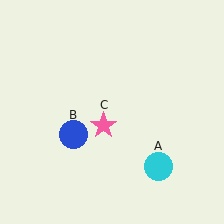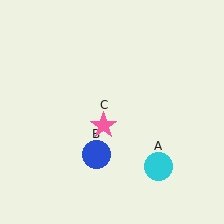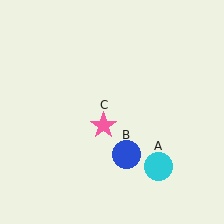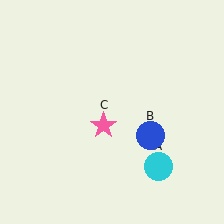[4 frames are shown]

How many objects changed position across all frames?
1 object changed position: blue circle (object B).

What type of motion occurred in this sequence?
The blue circle (object B) rotated counterclockwise around the center of the scene.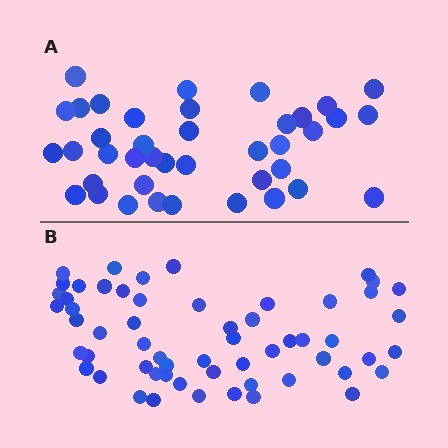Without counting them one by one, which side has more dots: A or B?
Region B (the bottom region) has more dots.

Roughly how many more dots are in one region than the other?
Region B has approximately 20 more dots than region A.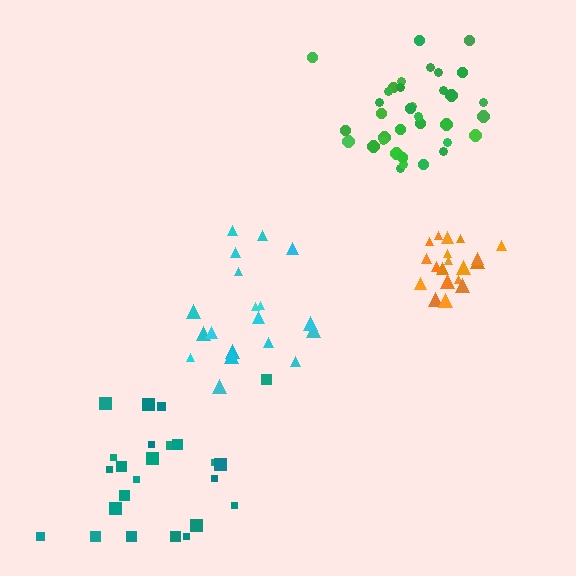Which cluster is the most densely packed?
Orange.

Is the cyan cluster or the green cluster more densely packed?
Green.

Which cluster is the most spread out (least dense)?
Cyan.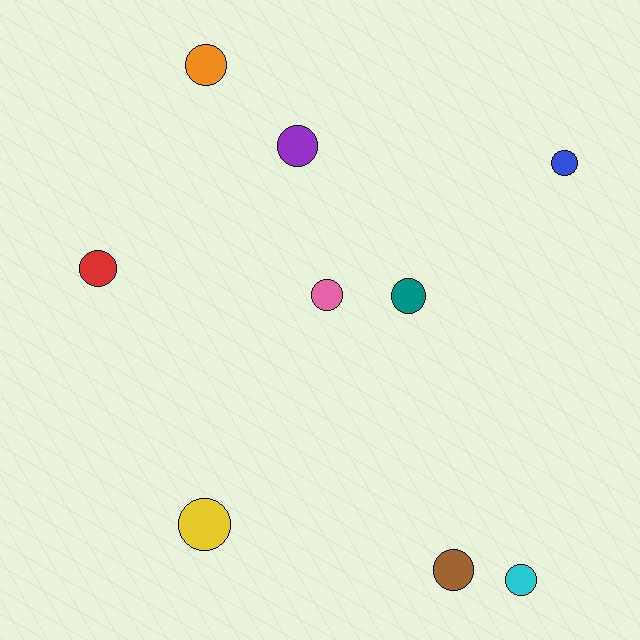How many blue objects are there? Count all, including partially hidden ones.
There is 1 blue object.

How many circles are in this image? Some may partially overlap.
There are 9 circles.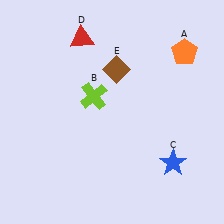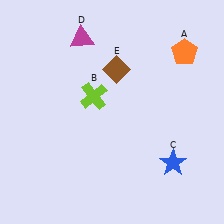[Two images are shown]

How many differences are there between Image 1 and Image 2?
There is 1 difference between the two images.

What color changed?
The triangle (D) changed from red in Image 1 to magenta in Image 2.